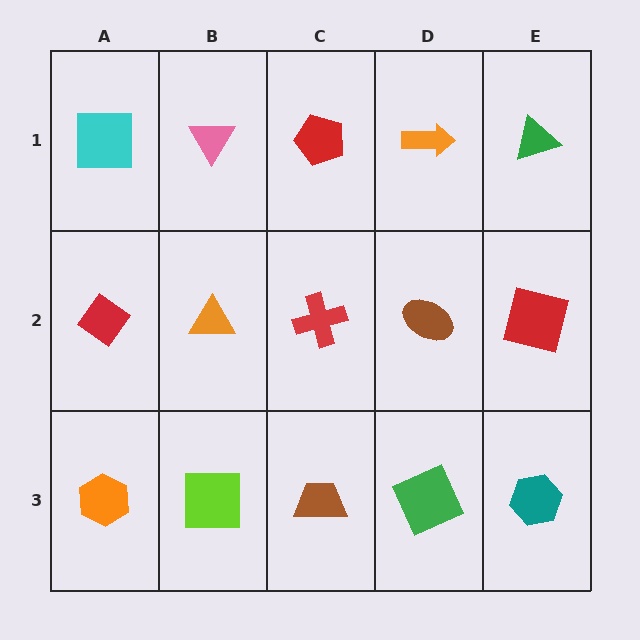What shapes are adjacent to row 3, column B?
An orange triangle (row 2, column B), an orange hexagon (row 3, column A), a brown trapezoid (row 3, column C).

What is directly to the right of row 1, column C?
An orange arrow.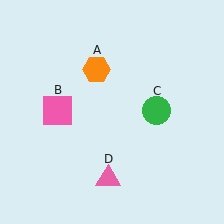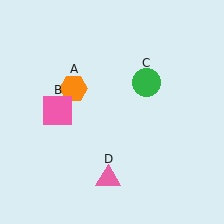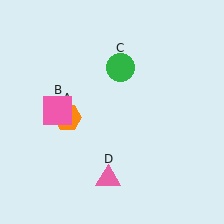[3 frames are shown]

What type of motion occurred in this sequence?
The orange hexagon (object A), green circle (object C) rotated counterclockwise around the center of the scene.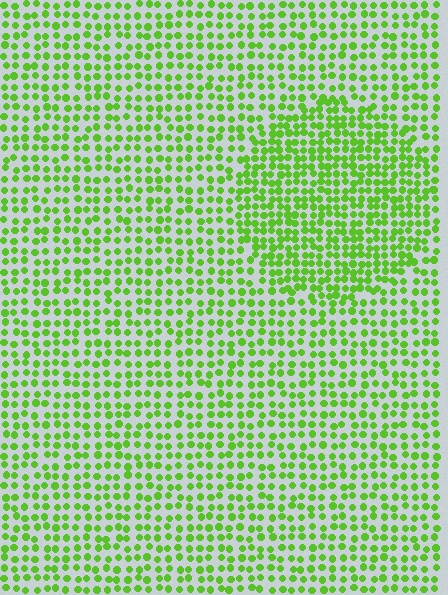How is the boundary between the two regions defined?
The boundary is defined by a change in element density (approximately 1.6x ratio). All elements are the same color, size, and shape.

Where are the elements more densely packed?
The elements are more densely packed inside the circle boundary.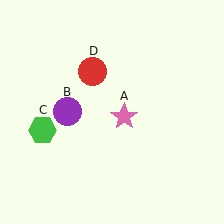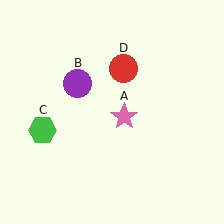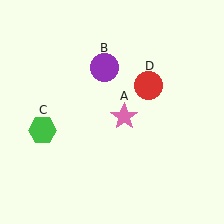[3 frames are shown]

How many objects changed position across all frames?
2 objects changed position: purple circle (object B), red circle (object D).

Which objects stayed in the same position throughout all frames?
Pink star (object A) and green hexagon (object C) remained stationary.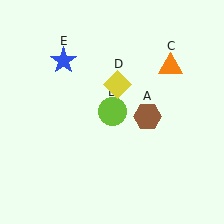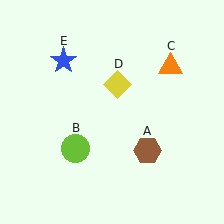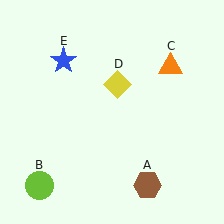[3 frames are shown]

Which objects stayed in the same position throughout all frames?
Orange triangle (object C) and yellow diamond (object D) and blue star (object E) remained stationary.